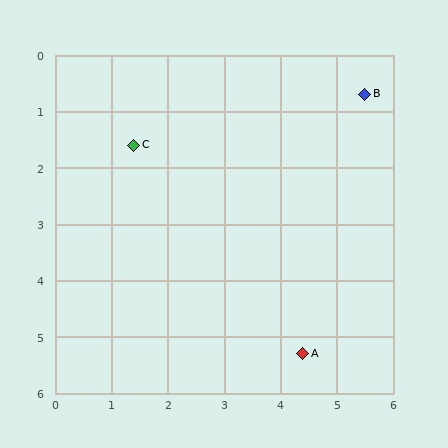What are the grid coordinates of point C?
Point C is at approximately (1.4, 1.6).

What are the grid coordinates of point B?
Point B is at approximately (5.5, 0.7).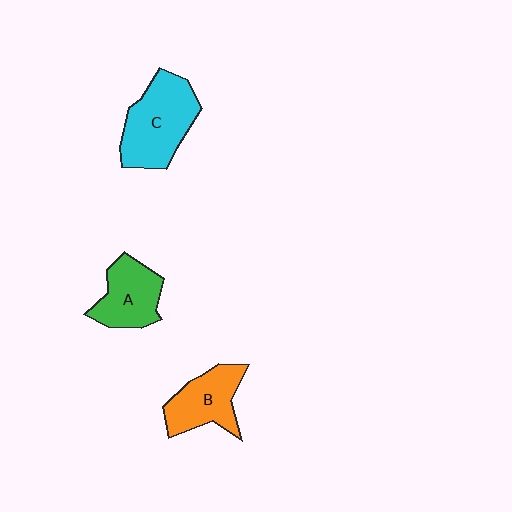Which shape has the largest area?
Shape C (cyan).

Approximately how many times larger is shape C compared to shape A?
Approximately 1.4 times.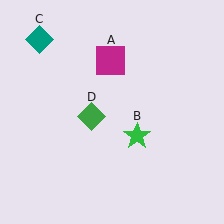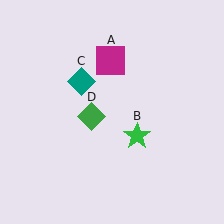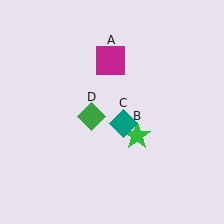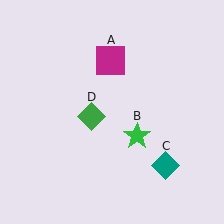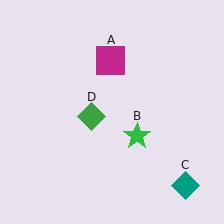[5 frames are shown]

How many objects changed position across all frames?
1 object changed position: teal diamond (object C).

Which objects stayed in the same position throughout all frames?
Magenta square (object A) and green star (object B) and green diamond (object D) remained stationary.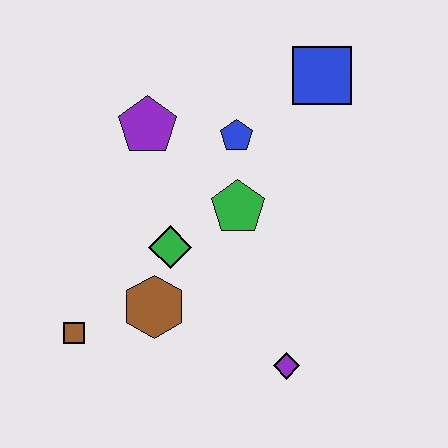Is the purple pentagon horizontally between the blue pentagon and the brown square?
Yes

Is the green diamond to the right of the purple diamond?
No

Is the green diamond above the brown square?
Yes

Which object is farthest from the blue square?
The brown square is farthest from the blue square.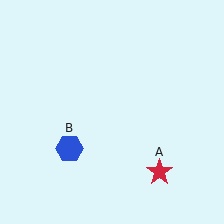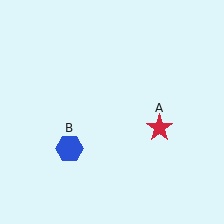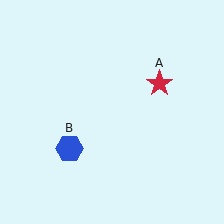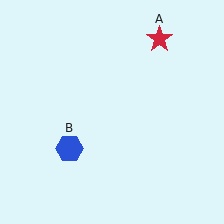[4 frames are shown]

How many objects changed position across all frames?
1 object changed position: red star (object A).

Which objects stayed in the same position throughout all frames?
Blue hexagon (object B) remained stationary.